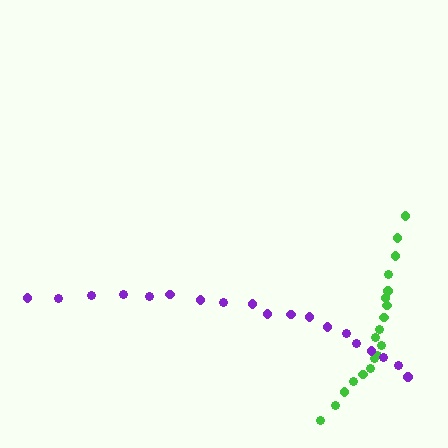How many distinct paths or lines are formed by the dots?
There are 2 distinct paths.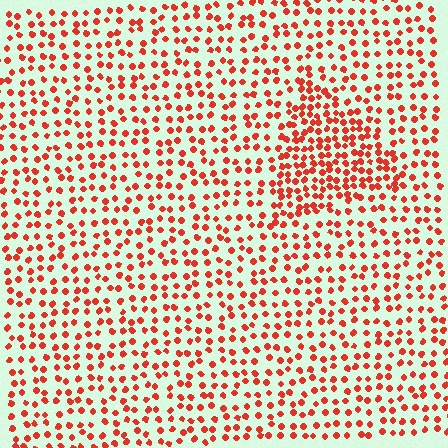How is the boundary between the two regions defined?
The boundary is defined by a change in element density (approximately 1.8x ratio). All elements are the same color, size, and shape.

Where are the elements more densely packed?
The elements are more densely packed inside the triangle boundary.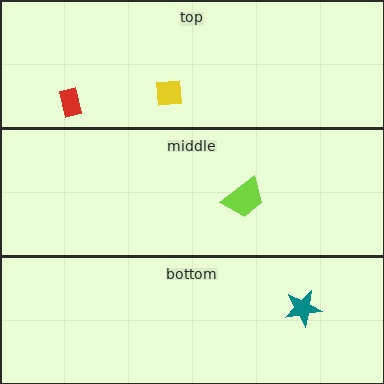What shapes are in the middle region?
The lime trapezoid.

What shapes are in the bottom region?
The teal star.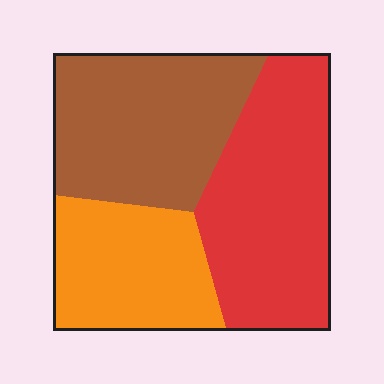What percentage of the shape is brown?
Brown takes up about one third (1/3) of the shape.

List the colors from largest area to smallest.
From largest to smallest: red, brown, orange.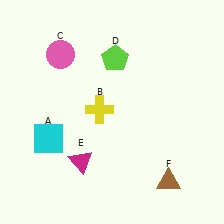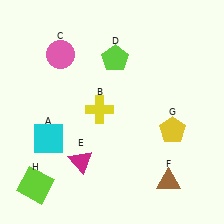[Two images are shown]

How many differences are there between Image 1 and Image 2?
There are 2 differences between the two images.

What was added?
A yellow pentagon (G), a lime square (H) were added in Image 2.